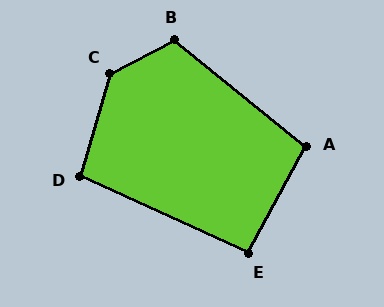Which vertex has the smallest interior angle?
E, at approximately 94 degrees.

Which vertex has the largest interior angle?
C, at approximately 134 degrees.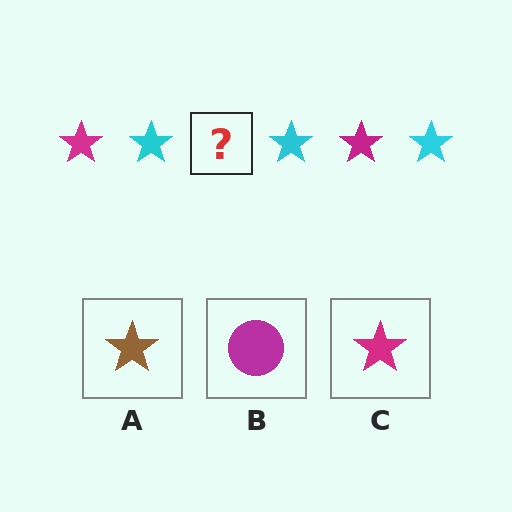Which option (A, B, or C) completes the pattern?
C.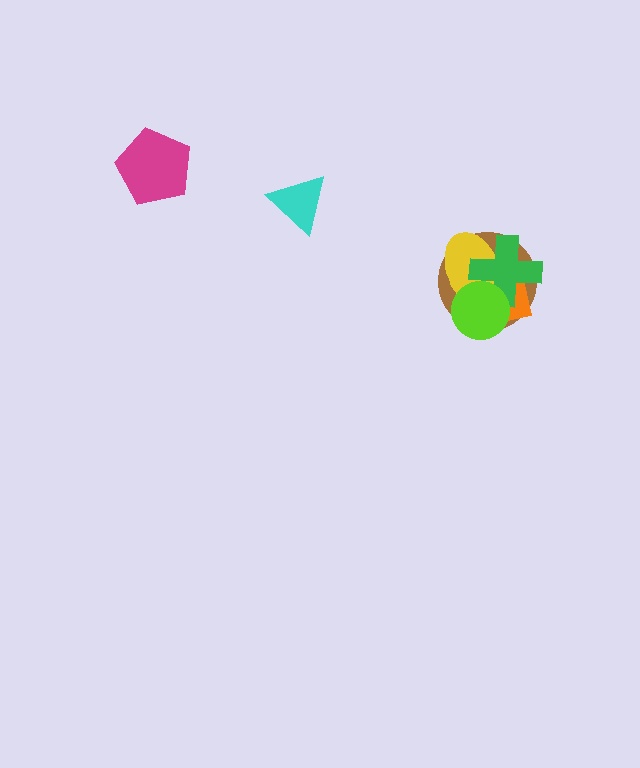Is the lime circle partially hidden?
No, no other shape covers it.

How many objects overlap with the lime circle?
4 objects overlap with the lime circle.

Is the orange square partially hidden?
Yes, it is partially covered by another shape.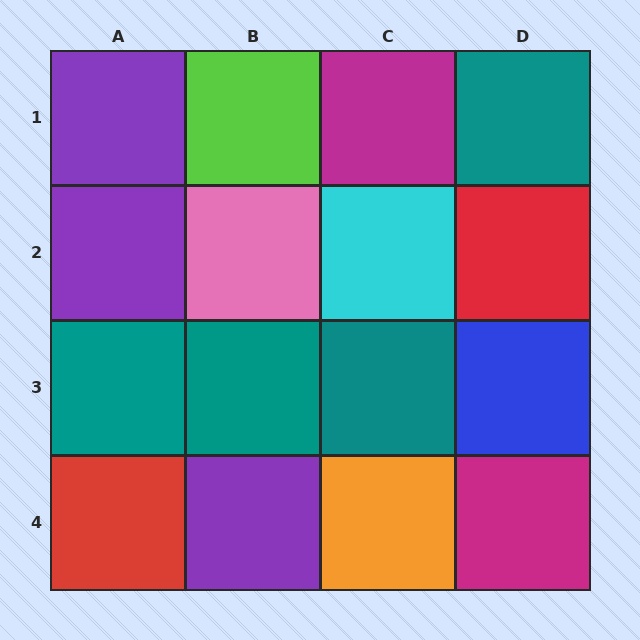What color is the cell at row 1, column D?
Teal.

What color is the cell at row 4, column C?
Orange.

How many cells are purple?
3 cells are purple.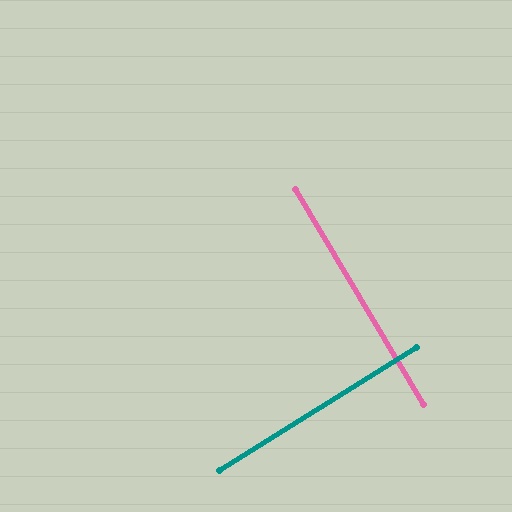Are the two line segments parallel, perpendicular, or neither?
Perpendicular — they meet at approximately 89°.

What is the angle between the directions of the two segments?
Approximately 89 degrees.